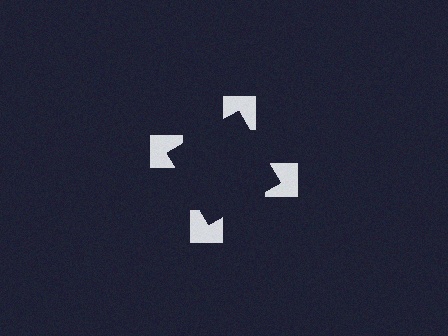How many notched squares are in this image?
There are 4 — one at each vertex of the illusory square.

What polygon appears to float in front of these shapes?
An illusory square — its edges are inferred from the aligned wedge cuts in the notched squares, not physically drawn.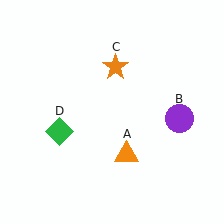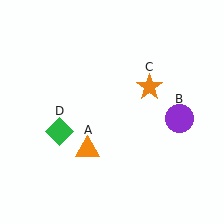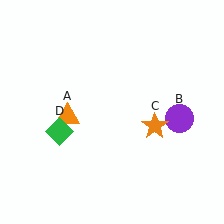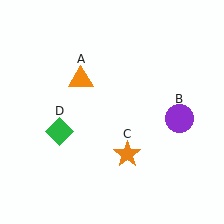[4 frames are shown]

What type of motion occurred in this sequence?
The orange triangle (object A), orange star (object C) rotated clockwise around the center of the scene.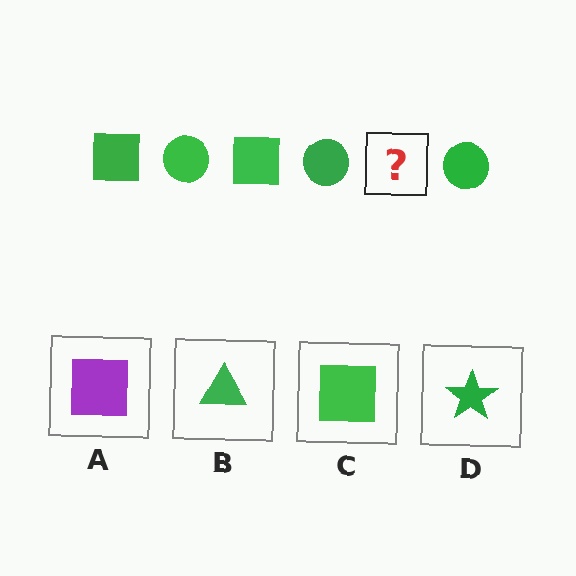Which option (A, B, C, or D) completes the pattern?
C.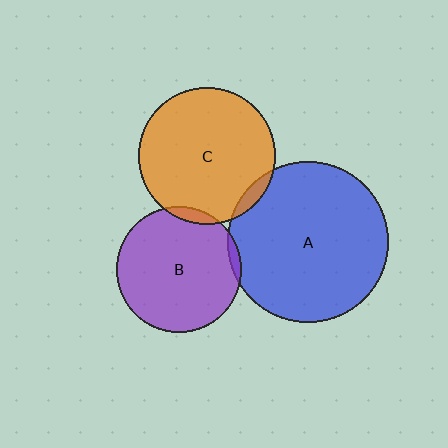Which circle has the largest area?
Circle A (blue).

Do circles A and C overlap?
Yes.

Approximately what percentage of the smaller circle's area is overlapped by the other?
Approximately 5%.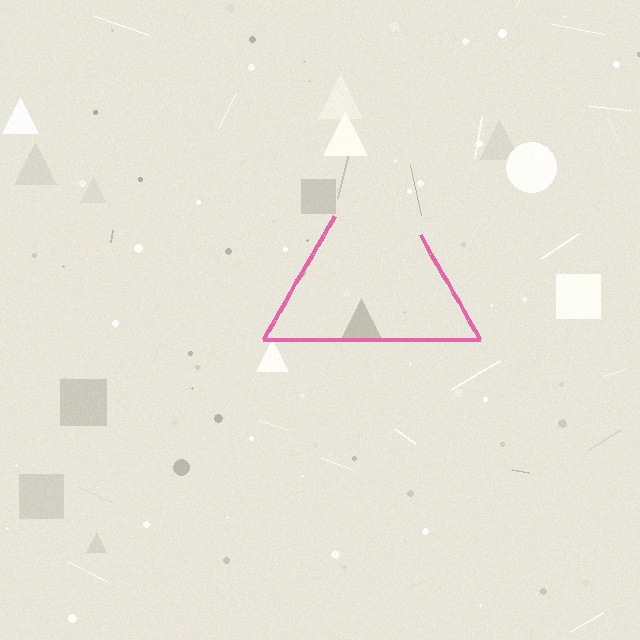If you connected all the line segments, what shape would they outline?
They would outline a triangle.